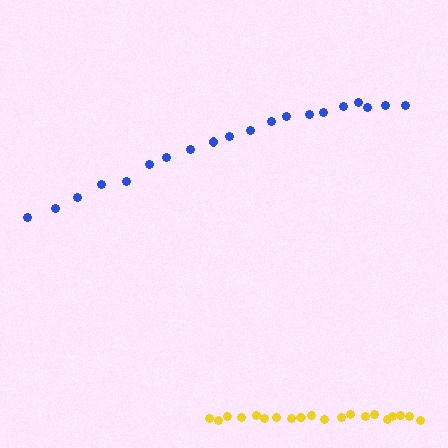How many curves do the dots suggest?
There are 2 distinct paths.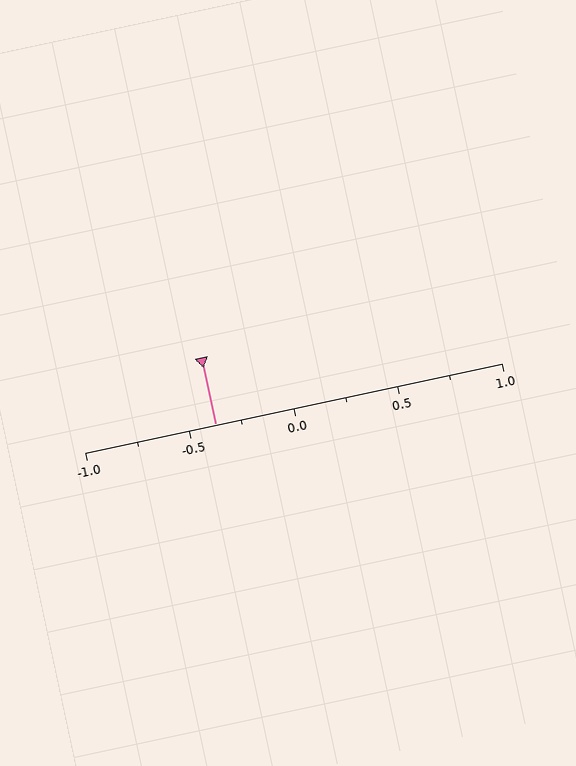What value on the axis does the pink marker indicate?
The marker indicates approximately -0.38.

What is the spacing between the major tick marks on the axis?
The major ticks are spaced 0.5 apart.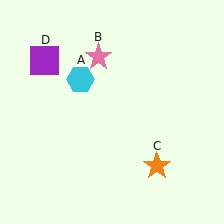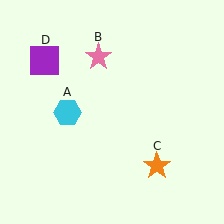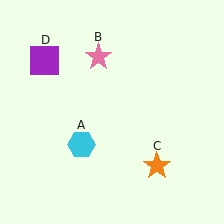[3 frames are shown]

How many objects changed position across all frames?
1 object changed position: cyan hexagon (object A).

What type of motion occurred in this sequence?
The cyan hexagon (object A) rotated counterclockwise around the center of the scene.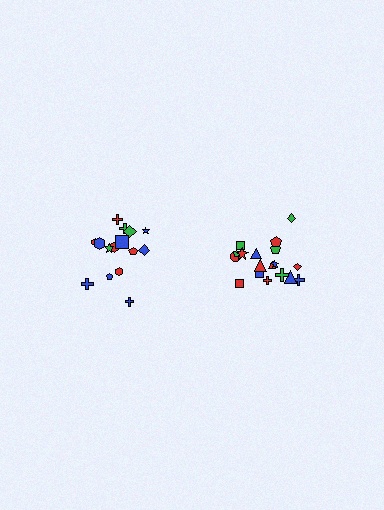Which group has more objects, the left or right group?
The right group.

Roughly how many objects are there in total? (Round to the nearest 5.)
Roughly 35 objects in total.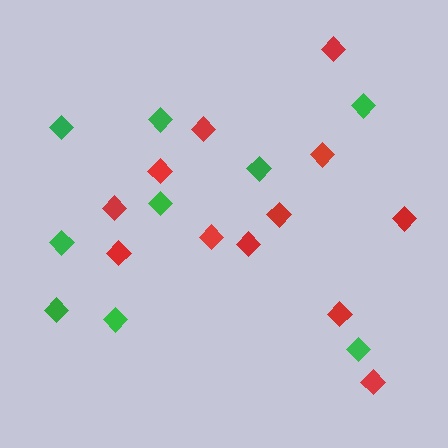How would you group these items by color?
There are 2 groups: one group of green diamonds (9) and one group of red diamonds (12).